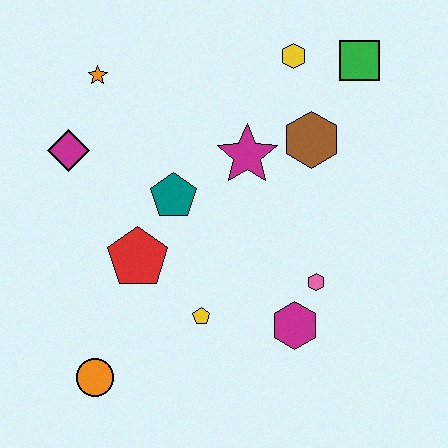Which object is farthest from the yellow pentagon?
The green square is farthest from the yellow pentagon.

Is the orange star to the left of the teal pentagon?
Yes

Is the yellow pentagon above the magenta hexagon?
Yes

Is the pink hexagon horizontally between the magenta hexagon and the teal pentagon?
No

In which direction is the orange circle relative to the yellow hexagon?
The orange circle is below the yellow hexagon.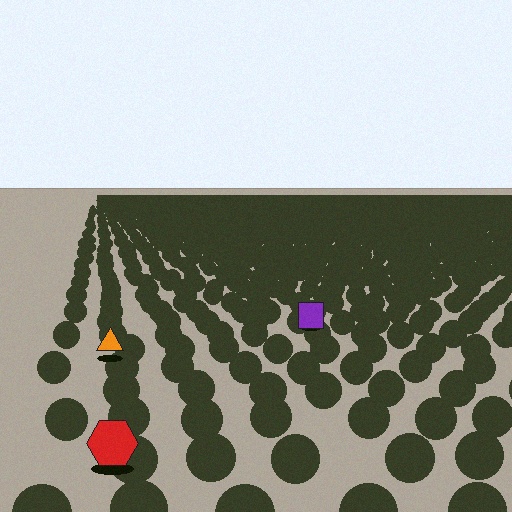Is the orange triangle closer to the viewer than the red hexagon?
No. The red hexagon is closer — you can tell from the texture gradient: the ground texture is coarser near it.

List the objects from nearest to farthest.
From nearest to farthest: the red hexagon, the orange triangle, the purple square.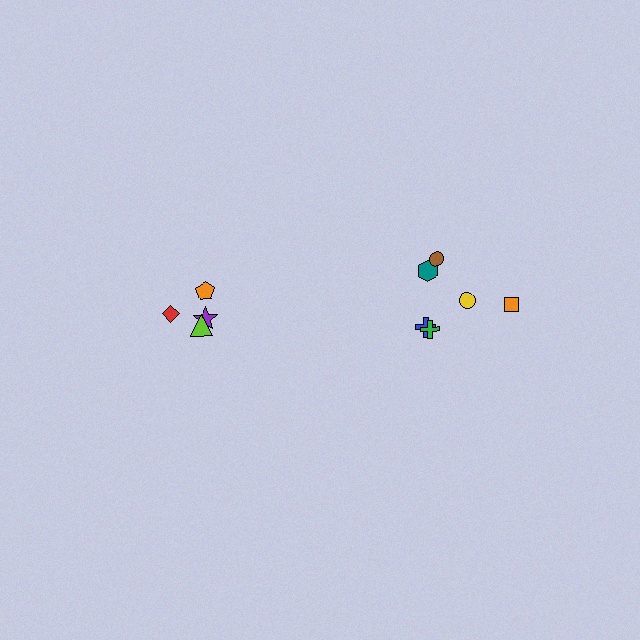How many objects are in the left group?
There are 4 objects.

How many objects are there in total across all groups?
There are 10 objects.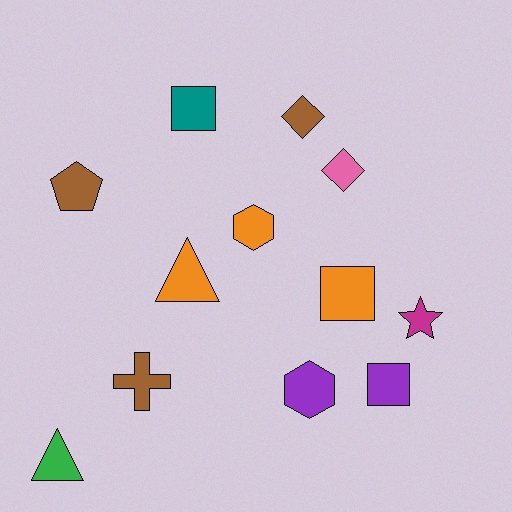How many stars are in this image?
There is 1 star.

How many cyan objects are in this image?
There are no cyan objects.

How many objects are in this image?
There are 12 objects.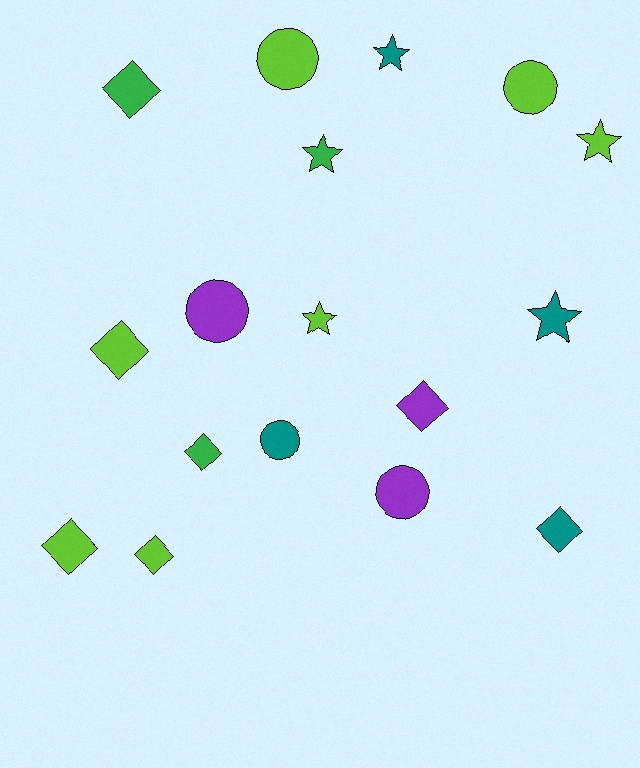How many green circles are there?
There are no green circles.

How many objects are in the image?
There are 17 objects.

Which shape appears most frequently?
Diamond, with 7 objects.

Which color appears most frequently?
Lime, with 7 objects.